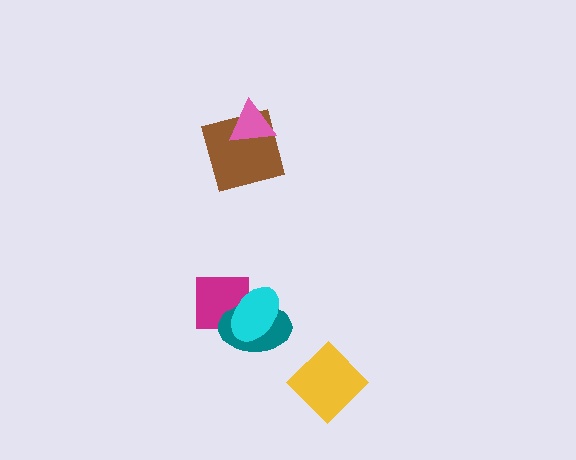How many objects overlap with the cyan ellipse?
2 objects overlap with the cyan ellipse.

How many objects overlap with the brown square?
1 object overlaps with the brown square.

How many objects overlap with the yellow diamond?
0 objects overlap with the yellow diamond.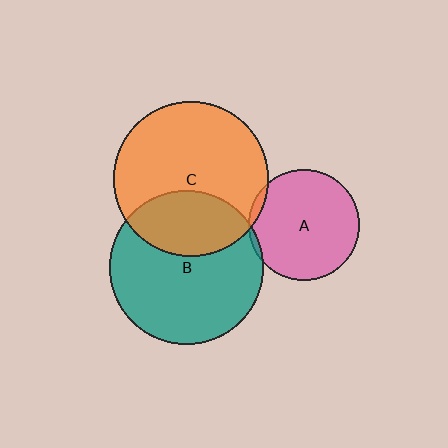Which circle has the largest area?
Circle C (orange).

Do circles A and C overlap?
Yes.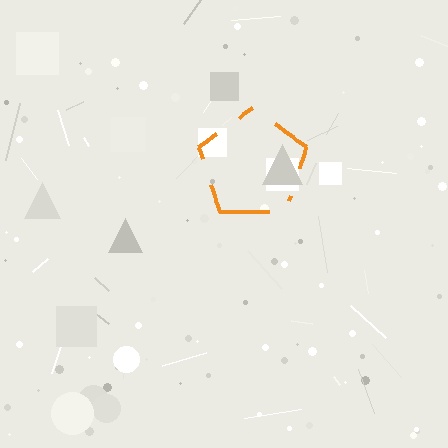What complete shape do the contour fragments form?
The contour fragments form a pentagon.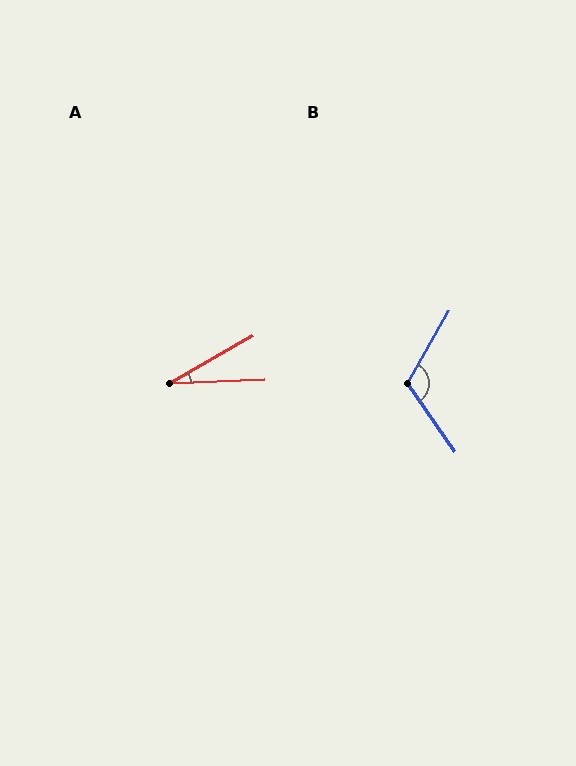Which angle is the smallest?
A, at approximately 28 degrees.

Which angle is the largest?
B, at approximately 115 degrees.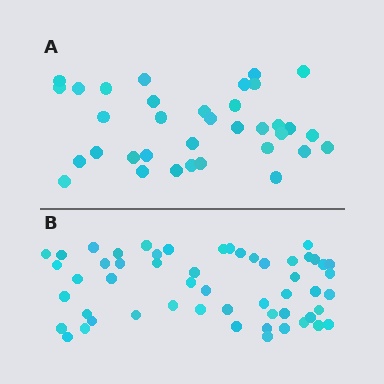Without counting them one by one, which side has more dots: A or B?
Region B (the bottom region) has more dots.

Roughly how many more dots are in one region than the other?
Region B has approximately 20 more dots than region A.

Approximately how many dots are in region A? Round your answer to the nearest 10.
About 40 dots. (The exact count is 35, which rounds to 40.)